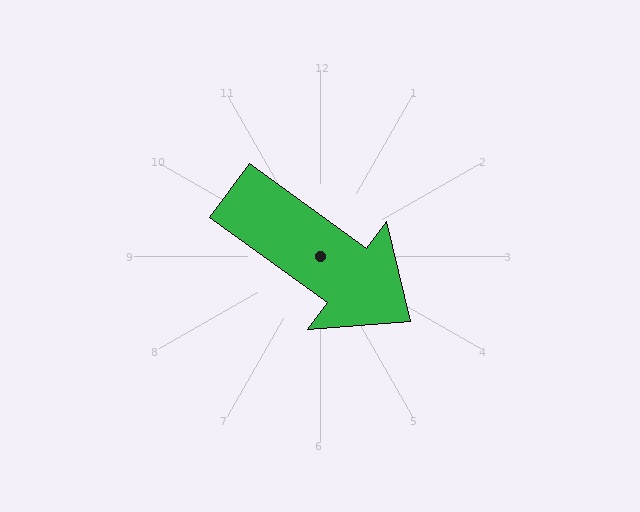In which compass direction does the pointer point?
Southeast.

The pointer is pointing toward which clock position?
Roughly 4 o'clock.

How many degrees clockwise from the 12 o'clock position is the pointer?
Approximately 126 degrees.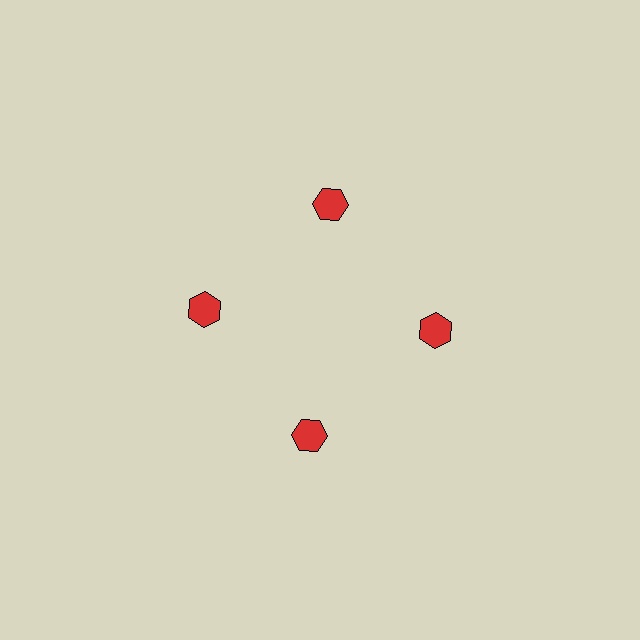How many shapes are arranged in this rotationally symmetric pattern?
There are 4 shapes, arranged in 4 groups of 1.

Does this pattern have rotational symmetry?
Yes, this pattern has 4-fold rotational symmetry. It looks the same after rotating 90 degrees around the center.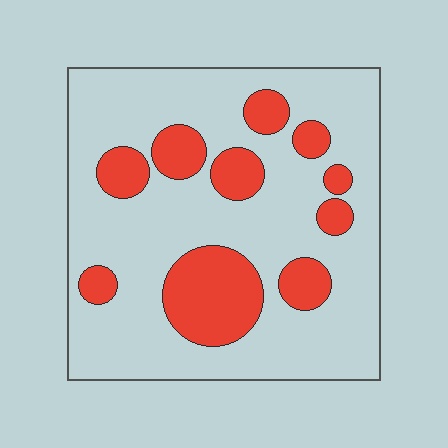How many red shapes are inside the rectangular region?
10.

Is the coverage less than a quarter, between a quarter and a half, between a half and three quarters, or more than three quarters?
Less than a quarter.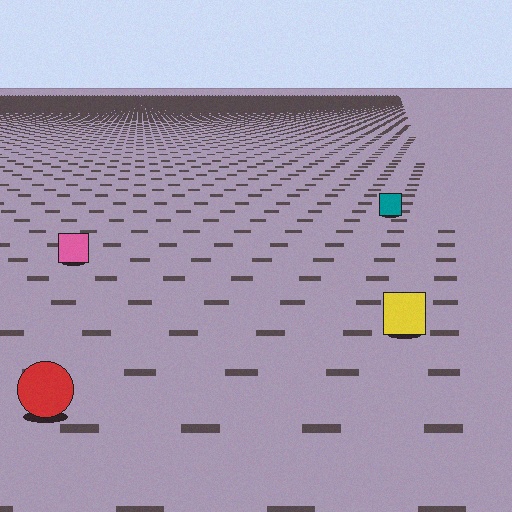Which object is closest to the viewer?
The red circle is closest. The texture marks near it are larger and more spread out.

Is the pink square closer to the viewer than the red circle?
No. The red circle is closer — you can tell from the texture gradient: the ground texture is coarser near it.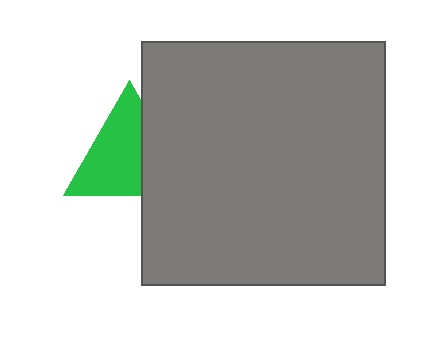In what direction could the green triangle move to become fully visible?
The green triangle could move left. That would shift it out from behind the gray square entirely.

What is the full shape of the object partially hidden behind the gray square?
The partially hidden object is a green triangle.